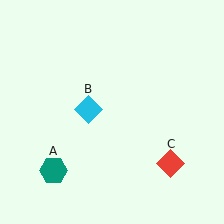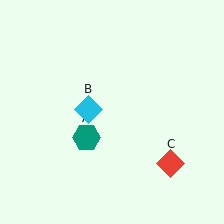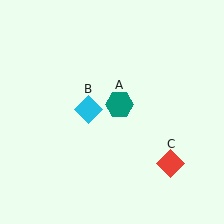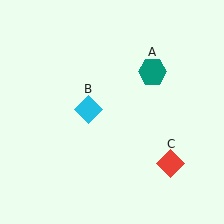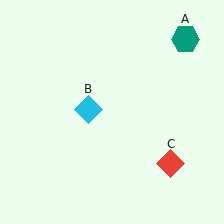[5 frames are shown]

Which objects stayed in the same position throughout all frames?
Cyan diamond (object B) and red diamond (object C) remained stationary.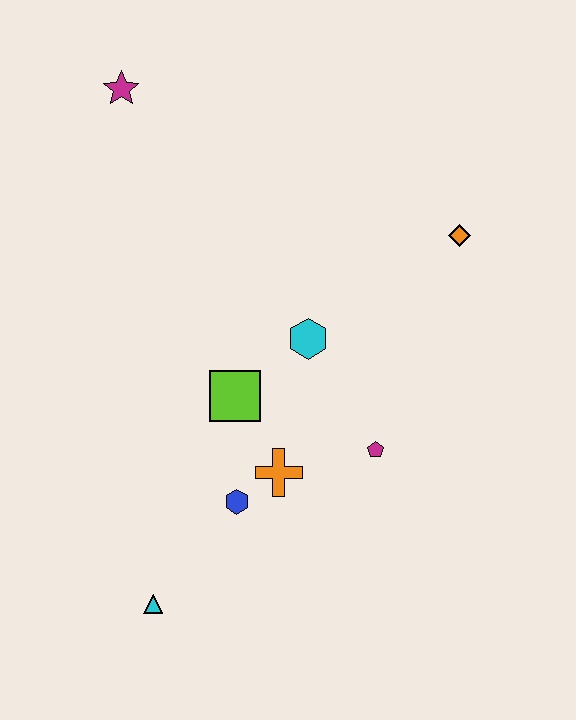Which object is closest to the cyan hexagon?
The lime square is closest to the cyan hexagon.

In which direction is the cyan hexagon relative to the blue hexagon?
The cyan hexagon is above the blue hexagon.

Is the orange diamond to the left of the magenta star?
No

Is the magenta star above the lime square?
Yes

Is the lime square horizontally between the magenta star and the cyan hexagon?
Yes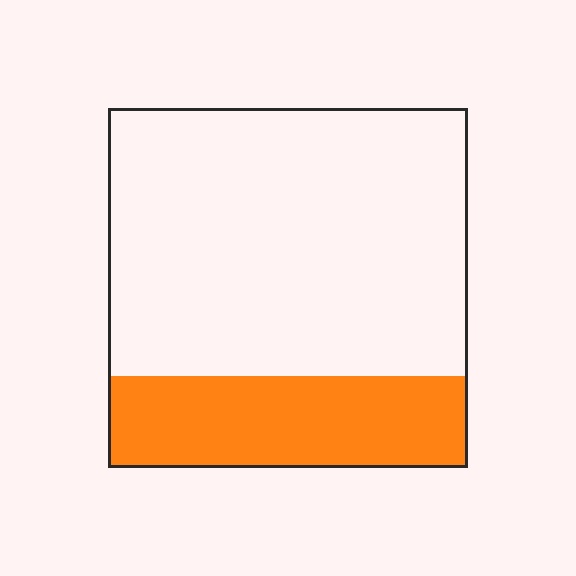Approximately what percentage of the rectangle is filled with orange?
Approximately 25%.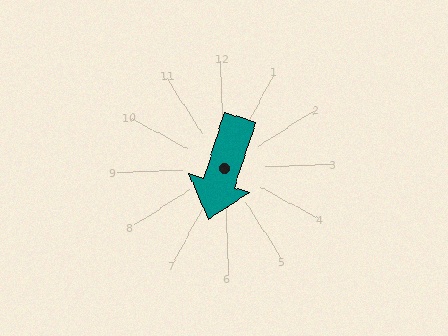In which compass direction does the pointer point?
South.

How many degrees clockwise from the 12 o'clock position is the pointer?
Approximately 200 degrees.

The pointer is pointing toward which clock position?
Roughly 7 o'clock.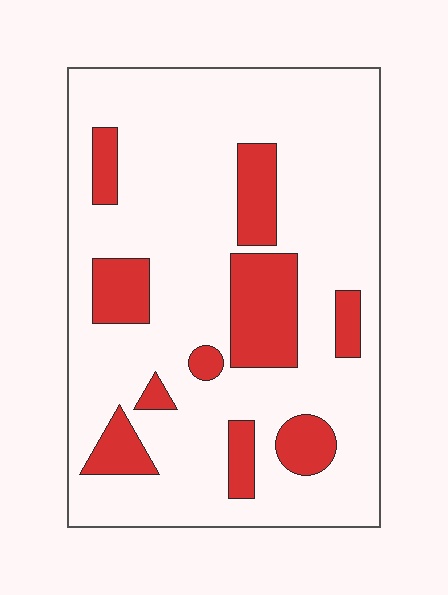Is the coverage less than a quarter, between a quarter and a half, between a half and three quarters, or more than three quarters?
Less than a quarter.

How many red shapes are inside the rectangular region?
10.